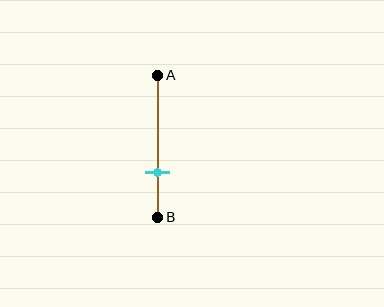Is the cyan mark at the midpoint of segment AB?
No, the mark is at about 70% from A, not at the 50% midpoint.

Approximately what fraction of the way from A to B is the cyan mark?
The cyan mark is approximately 70% of the way from A to B.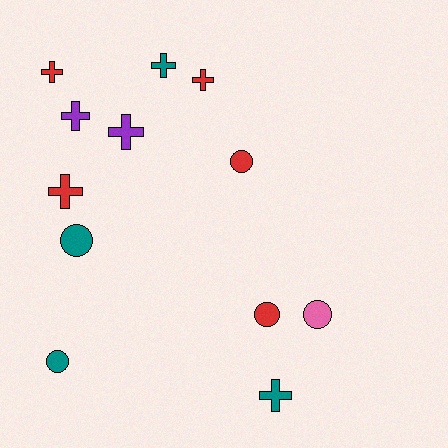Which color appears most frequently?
Red, with 5 objects.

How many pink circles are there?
There is 1 pink circle.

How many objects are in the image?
There are 12 objects.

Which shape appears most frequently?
Cross, with 7 objects.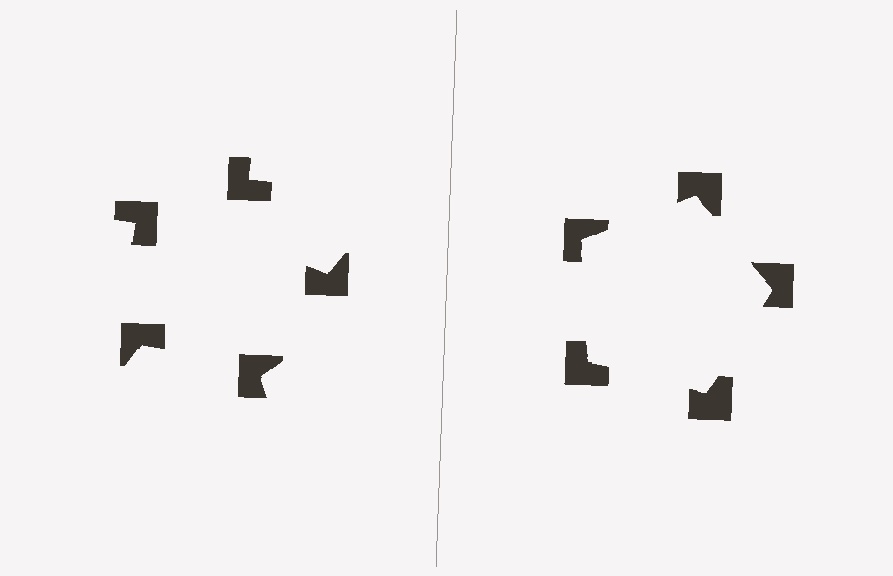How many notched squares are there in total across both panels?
10 — 5 on each side.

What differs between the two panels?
The notched squares are positioned identically on both sides; only the wedge orientations differ. On the right they align to a pentagon; on the left they are misaligned.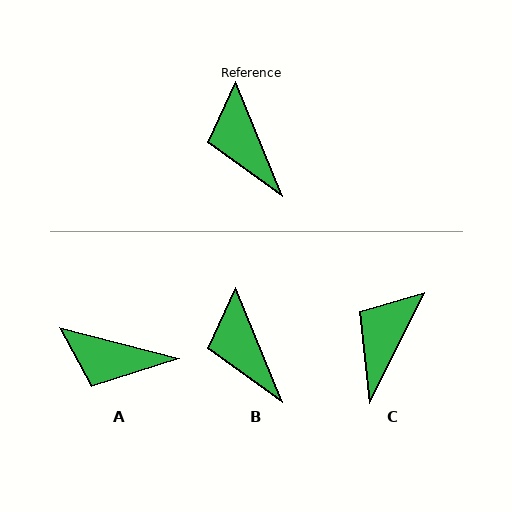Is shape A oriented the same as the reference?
No, it is off by about 53 degrees.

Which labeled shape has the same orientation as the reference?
B.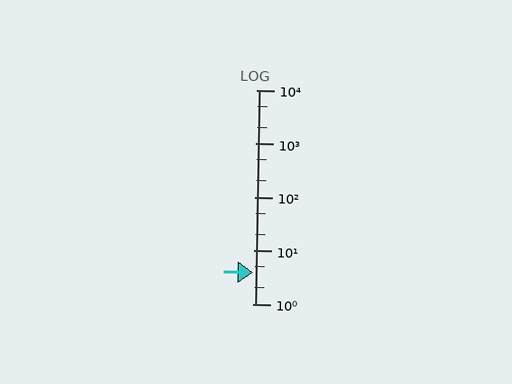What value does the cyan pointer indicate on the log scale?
The pointer indicates approximately 3.8.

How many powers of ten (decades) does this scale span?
The scale spans 4 decades, from 1 to 10000.